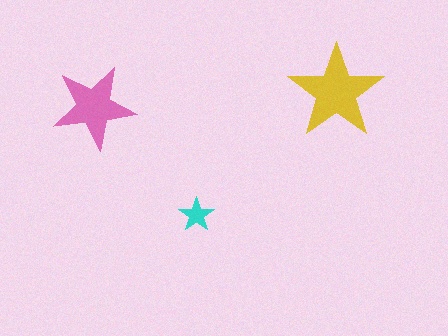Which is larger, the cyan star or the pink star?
The pink one.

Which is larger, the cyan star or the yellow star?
The yellow one.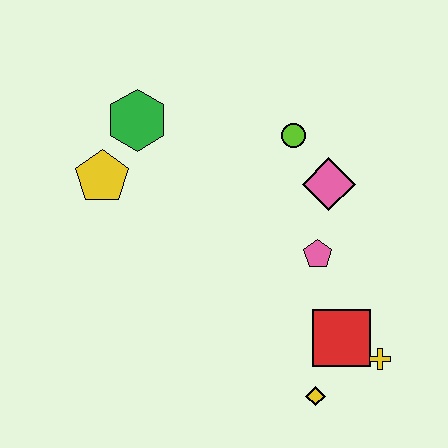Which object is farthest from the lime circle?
The yellow diamond is farthest from the lime circle.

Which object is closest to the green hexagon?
The yellow pentagon is closest to the green hexagon.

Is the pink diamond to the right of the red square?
No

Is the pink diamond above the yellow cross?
Yes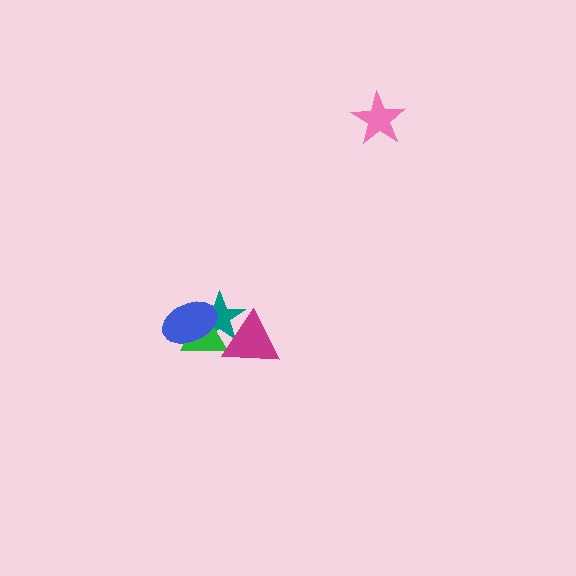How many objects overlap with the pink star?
0 objects overlap with the pink star.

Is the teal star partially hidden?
Yes, it is partially covered by another shape.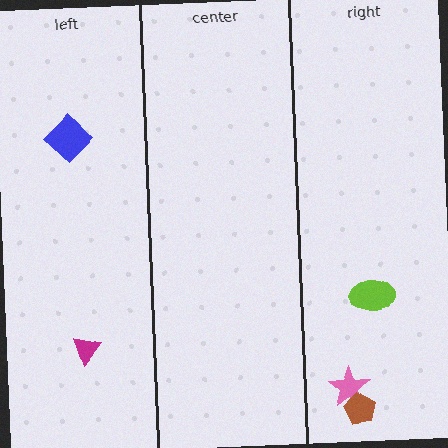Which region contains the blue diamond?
The left region.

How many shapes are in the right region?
3.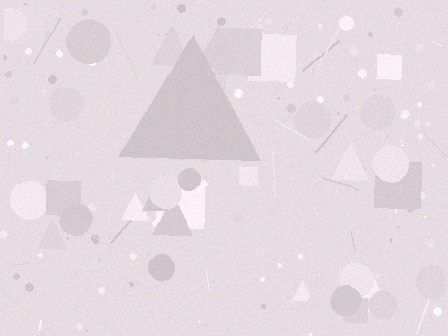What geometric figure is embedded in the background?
A triangle is embedded in the background.